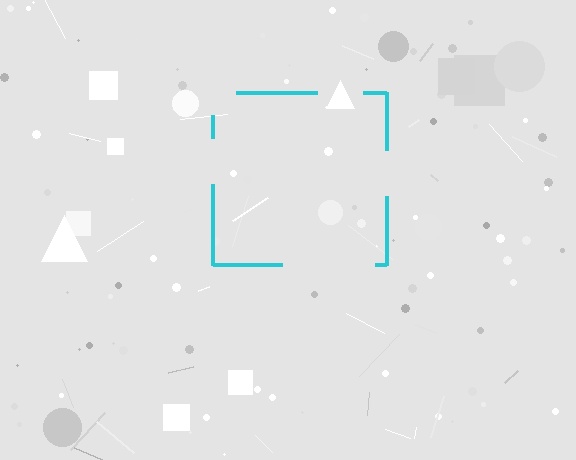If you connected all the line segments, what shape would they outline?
They would outline a square.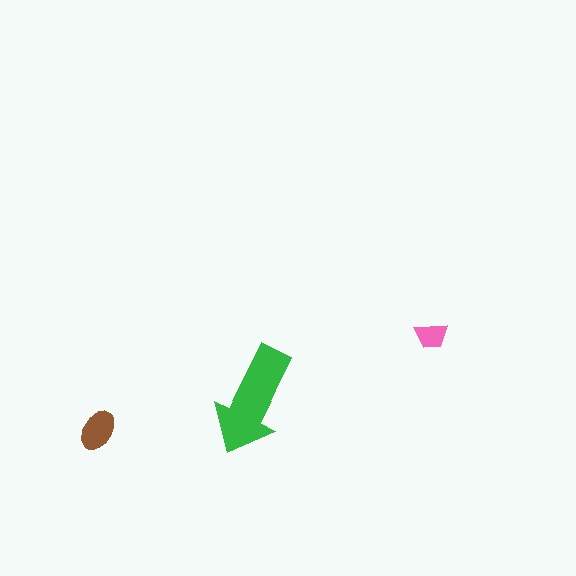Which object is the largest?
The green arrow.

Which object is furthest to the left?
The brown ellipse is leftmost.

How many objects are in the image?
There are 3 objects in the image.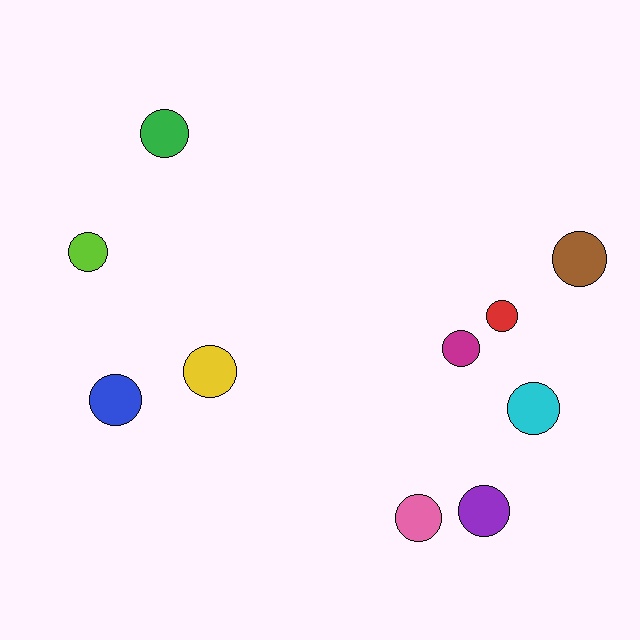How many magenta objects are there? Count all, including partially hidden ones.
There is 1 magenta object.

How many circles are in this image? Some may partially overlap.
There are 10 circles.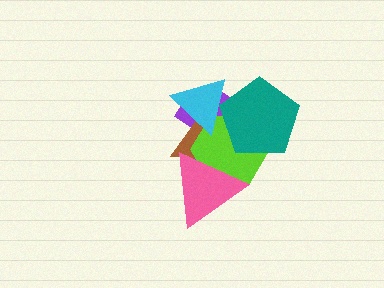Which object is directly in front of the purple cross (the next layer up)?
The brown triangle is directly in front of the purple cross.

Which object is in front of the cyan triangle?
The teal pentagon is in front of the cyan triangle.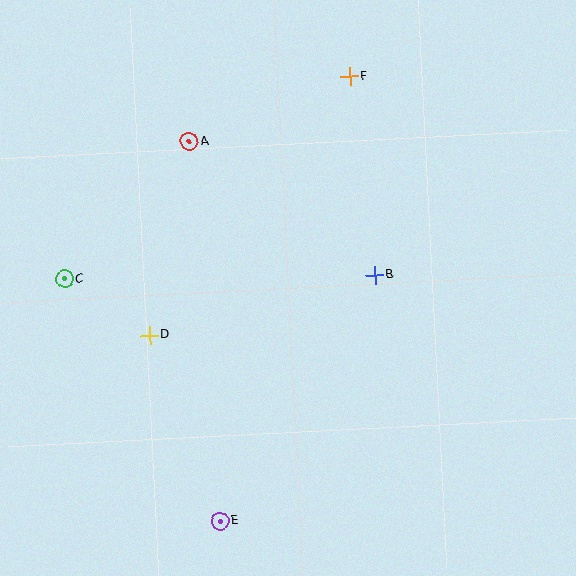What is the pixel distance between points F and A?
The distance between F and A is 173 pixels.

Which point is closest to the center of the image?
Point B at (375, 275) is closest to the center.